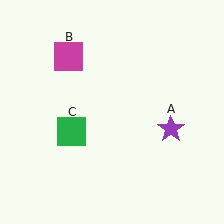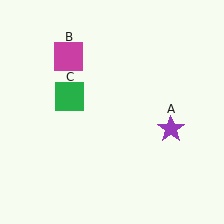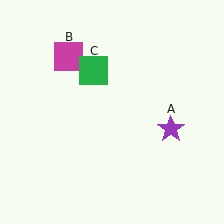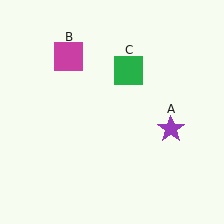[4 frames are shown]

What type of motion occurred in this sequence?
The green square (object C) rotated clockwise around the center of the scene.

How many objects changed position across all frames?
1 object changed position: green square (object C).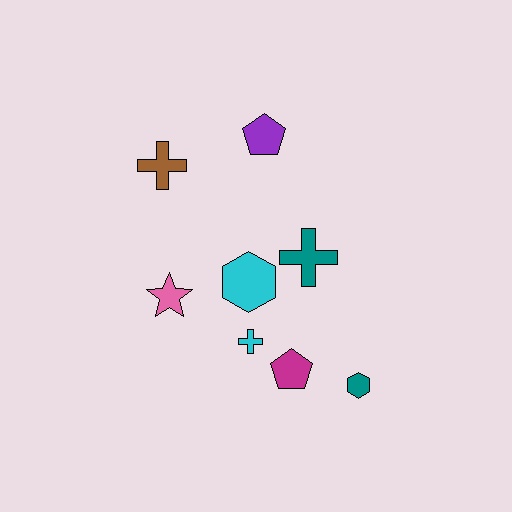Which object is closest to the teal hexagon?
The magenta pentagon is closest to the teal hexagon.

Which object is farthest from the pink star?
The teal hexagon is farthest from the pink star.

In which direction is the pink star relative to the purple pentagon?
The pink star is below the purple pentagon.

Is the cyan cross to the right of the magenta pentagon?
No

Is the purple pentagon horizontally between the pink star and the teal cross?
Yes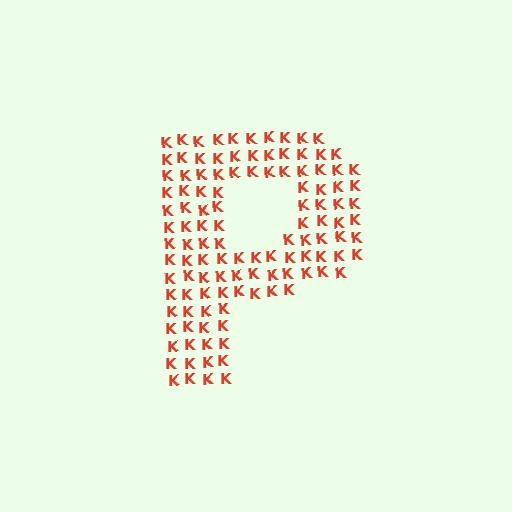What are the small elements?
The small elements are letter K's.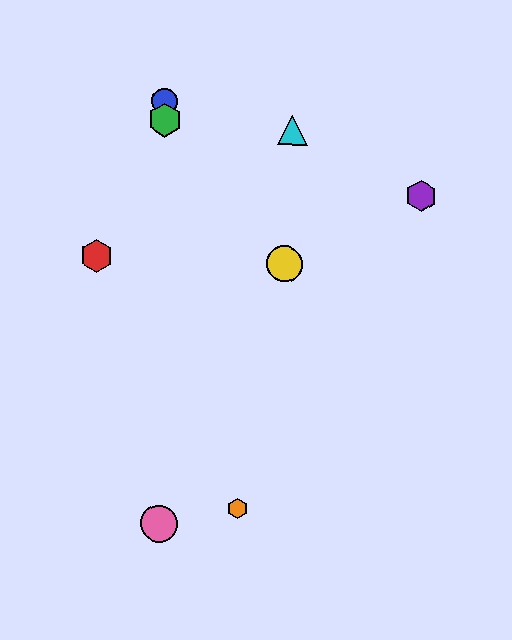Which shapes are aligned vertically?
The blue circle, the green hexagon, the pink circle are aligned vertically.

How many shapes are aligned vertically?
3 shapes (the blue circle, the green hexagon, the pink circle) are aligned vertically.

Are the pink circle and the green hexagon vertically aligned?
Yes, both are at x≈159.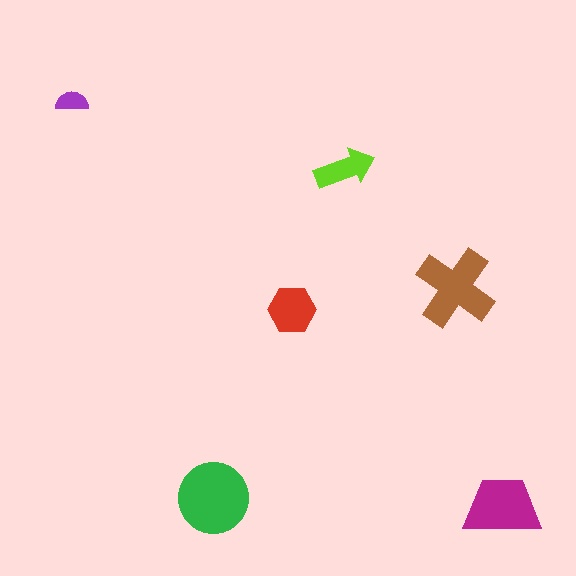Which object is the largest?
The green circle.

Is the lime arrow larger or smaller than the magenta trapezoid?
Smaller.